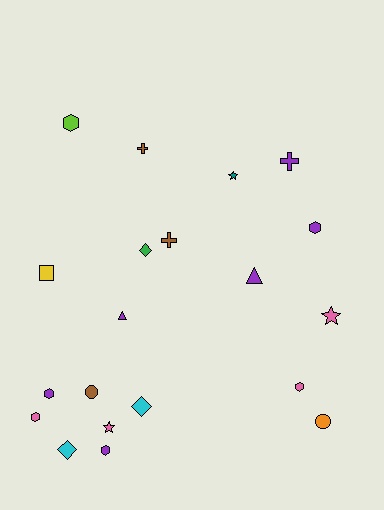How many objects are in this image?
There are 20 objects.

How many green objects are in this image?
There is 1 green object.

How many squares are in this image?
There is 1 square.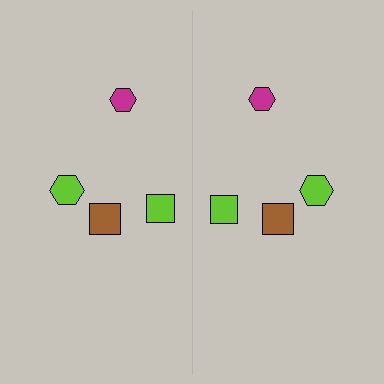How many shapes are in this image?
There are 8 shapes in this image.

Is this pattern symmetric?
Yes, this pattern has bilateral (reflection) symmetry.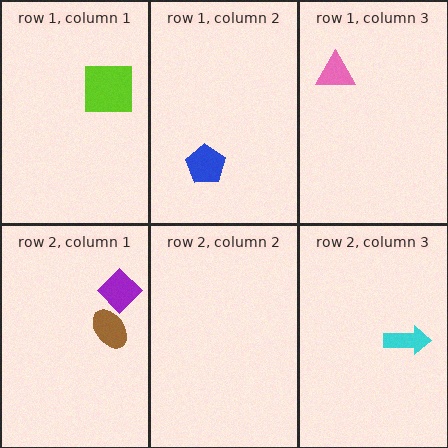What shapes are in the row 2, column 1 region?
The brown ellipse, the purple diamond.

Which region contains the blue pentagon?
The row 1, column 2 region.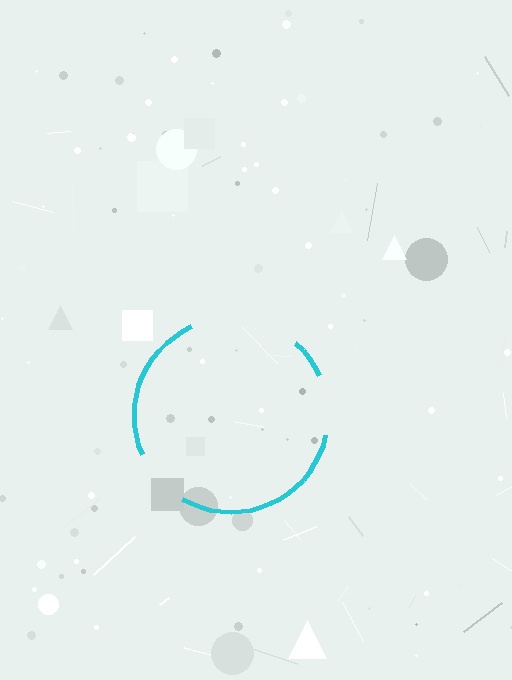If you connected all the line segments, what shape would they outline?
They would outline a circle.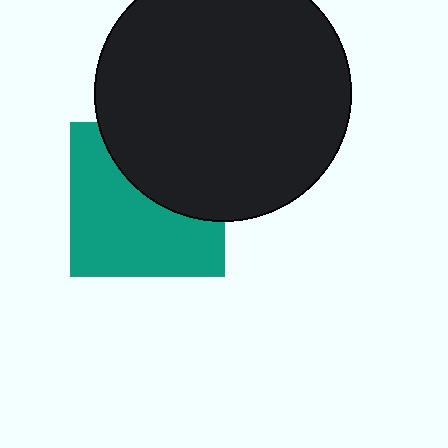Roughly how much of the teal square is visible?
About half of it is visible (roughly 60%).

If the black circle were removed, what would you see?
You would see the complete teal square.